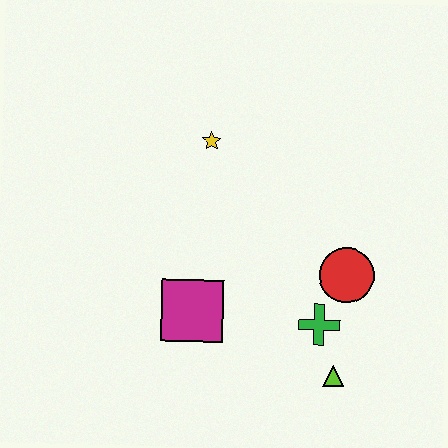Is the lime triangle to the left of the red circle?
Yes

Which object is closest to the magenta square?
The green cross is closest to the magenta square.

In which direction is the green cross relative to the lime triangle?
The green cross is above the lime triangle.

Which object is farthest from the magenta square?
The yellow star is farthest from the magenta square.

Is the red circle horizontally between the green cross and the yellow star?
No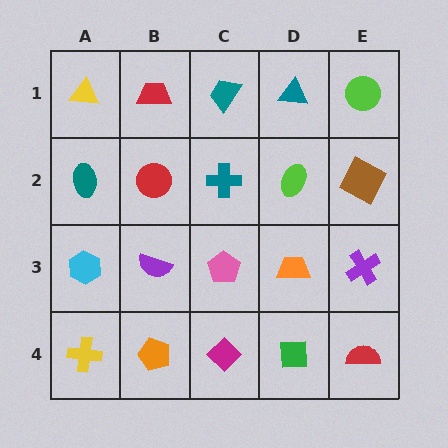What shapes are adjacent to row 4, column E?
A purple cross (row 3, column E), a green square (row 4, column D).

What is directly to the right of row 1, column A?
A red trapezoid.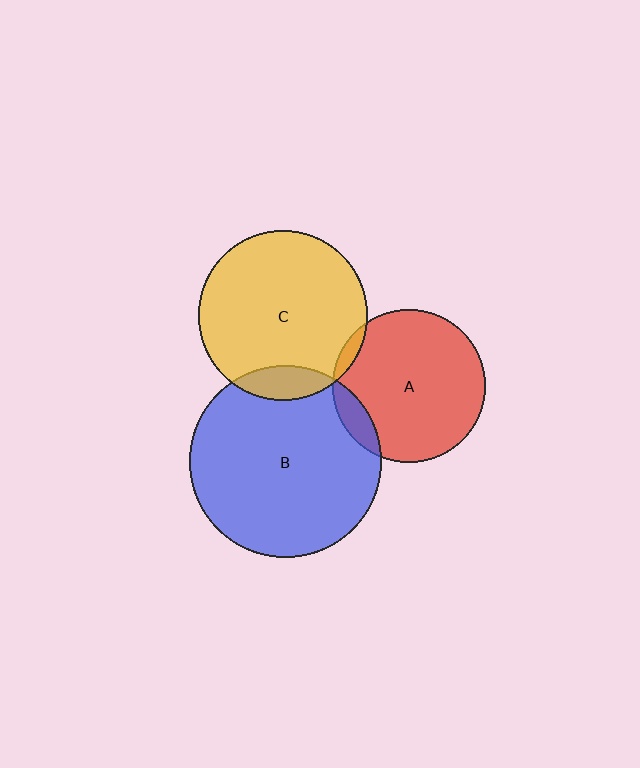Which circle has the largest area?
Circle B (blue).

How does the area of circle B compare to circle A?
Approximately 1.6 times.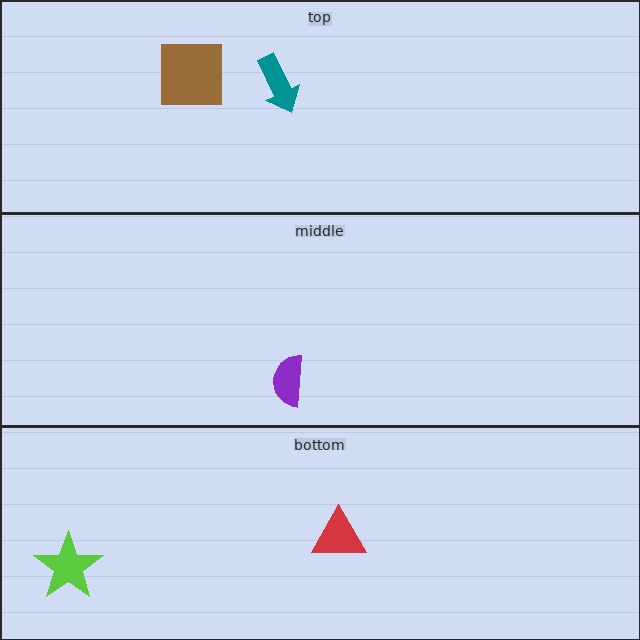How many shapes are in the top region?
2.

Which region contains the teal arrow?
The top region.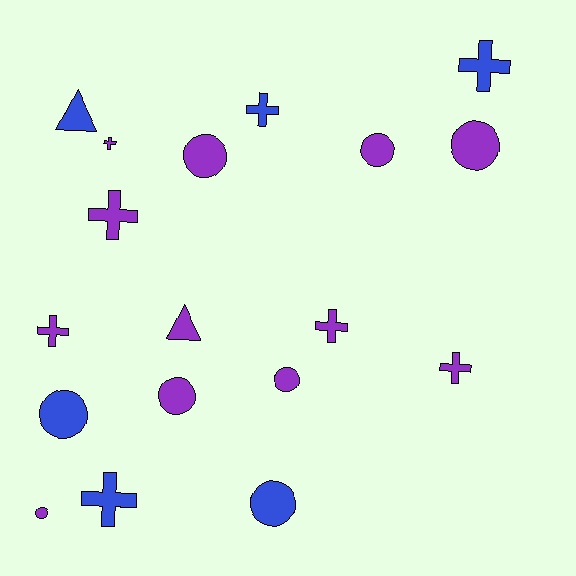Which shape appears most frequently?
Cross, with 8 objects.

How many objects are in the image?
There are 18 objects.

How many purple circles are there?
There are 6 purple circles.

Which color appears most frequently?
Purple, with 12 objects.